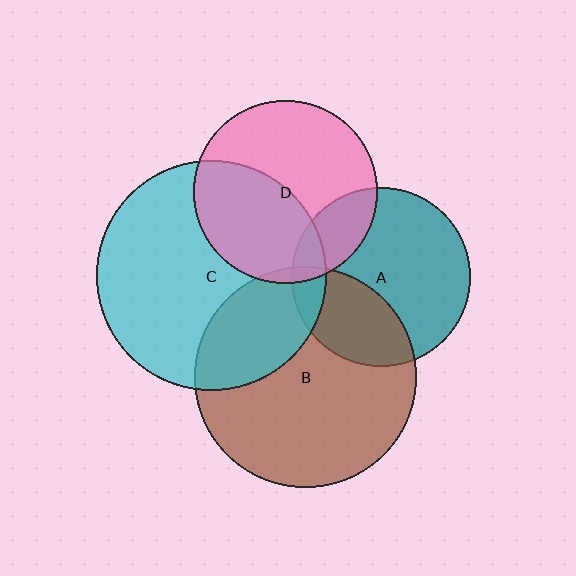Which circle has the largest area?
Circle C (cyan).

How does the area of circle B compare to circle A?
Approximately 1.5 times.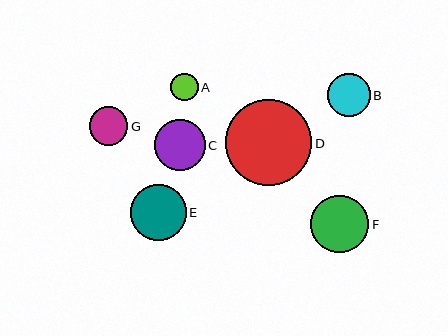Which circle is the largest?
Circle D is the largest with a size of approximately 86 pixels.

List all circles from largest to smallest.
From largest to smallest: D, F, E, C, B, G, A.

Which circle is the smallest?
Circle A is the smallest with a size of approximately 27 pixels.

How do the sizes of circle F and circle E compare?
Circle F and circle E are approximately the same size.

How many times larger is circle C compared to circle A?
Circle C is approximately 1.9 times the size of circle A.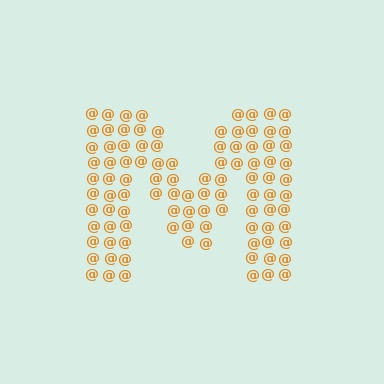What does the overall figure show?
The overall figure shows the letter M.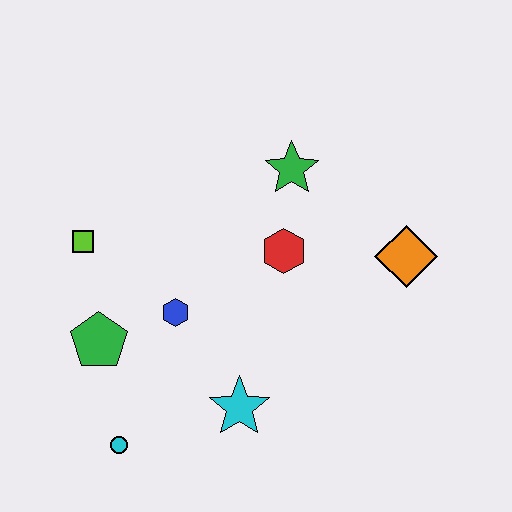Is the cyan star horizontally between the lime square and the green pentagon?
No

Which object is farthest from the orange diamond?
The cyan circle is farthest from the orange diamond.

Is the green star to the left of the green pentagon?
No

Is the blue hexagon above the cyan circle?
Yes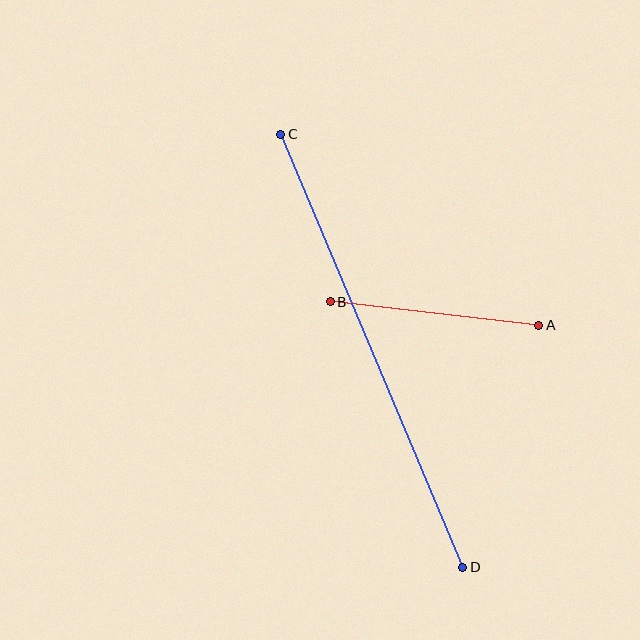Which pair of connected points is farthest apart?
Points C and D are farthest apart.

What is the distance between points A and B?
The distance is approximately 210 pixels.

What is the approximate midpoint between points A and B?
The midpoint is at approximately (434, 314) pixels.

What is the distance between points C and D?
The distance is approximately 470 pixels.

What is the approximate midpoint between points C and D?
The midpoint is at approximately (372, 351) pixels.